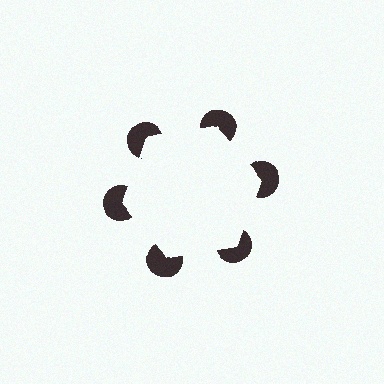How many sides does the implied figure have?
6 sides.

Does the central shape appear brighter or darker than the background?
It typically appears slightly brighter than the background, even though no actual brightness change is drawn.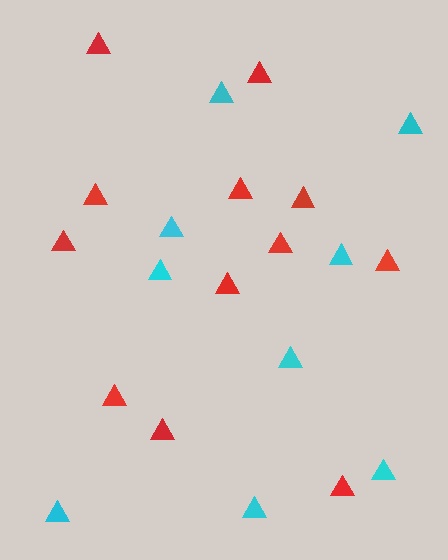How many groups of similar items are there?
There are 2 groups: one group of red triangles (12) and one group of cyan triangles (9).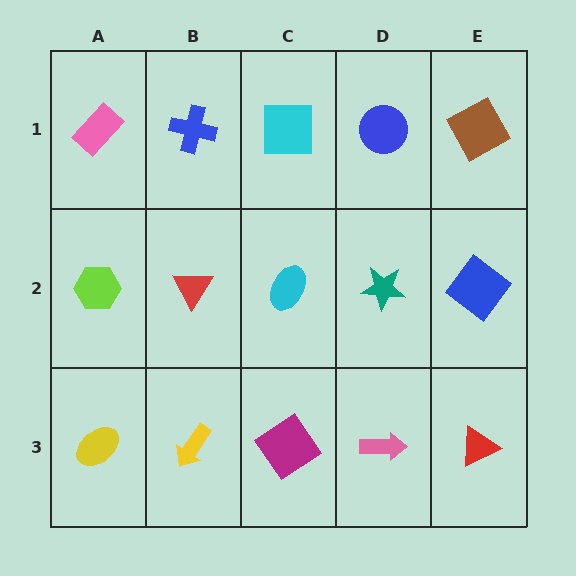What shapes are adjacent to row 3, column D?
A teal star (row 2, column D), a magenta diamond (row 3, column C), a red triangle (row 3, column E).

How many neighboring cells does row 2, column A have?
3.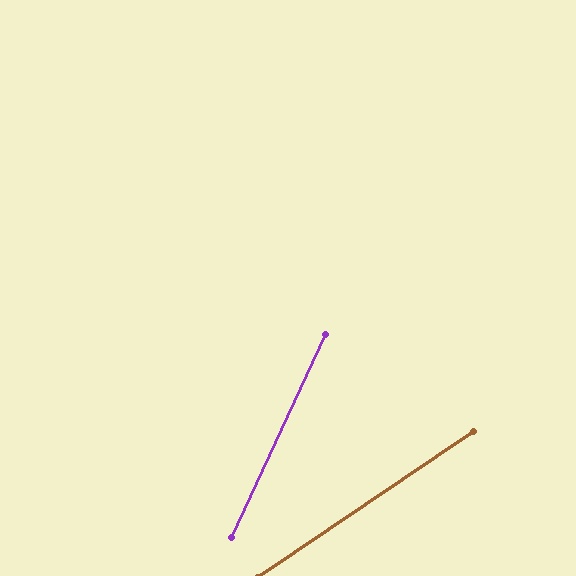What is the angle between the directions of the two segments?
Approximately 31 degrees.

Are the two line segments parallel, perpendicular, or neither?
Neither parallel nor perpendicular — they differ by about 31°.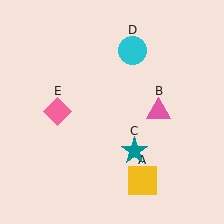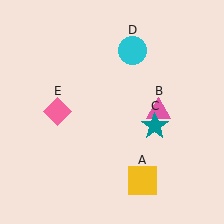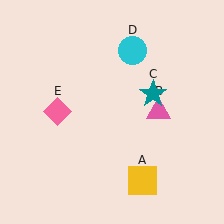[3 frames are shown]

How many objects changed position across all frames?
1 object changed position: teal star (object C).